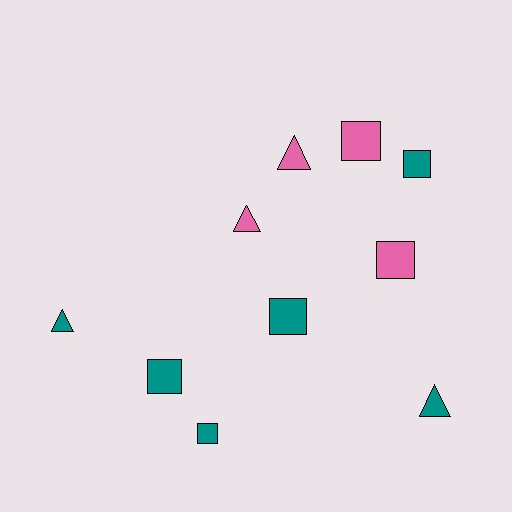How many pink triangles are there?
There are 2 pink triangles.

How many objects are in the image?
There are 10 objects.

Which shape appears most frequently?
Square, with 6 objects.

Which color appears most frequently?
Teal, with 6 objects.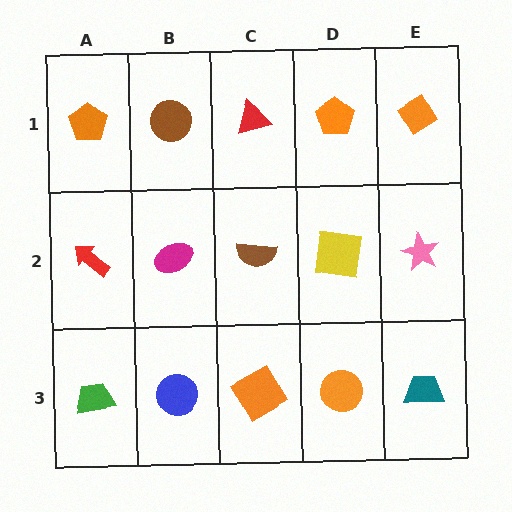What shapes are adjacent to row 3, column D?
A yellow square (row 2, column D), an orange diamond (row 3, column C), a teal trapezoid (row 3, column E).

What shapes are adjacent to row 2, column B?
A brown circle (row 1, column B), a blue circle (row 3, column B), a red arrow (row 2, column A), a brown semicircle (row 2, column C).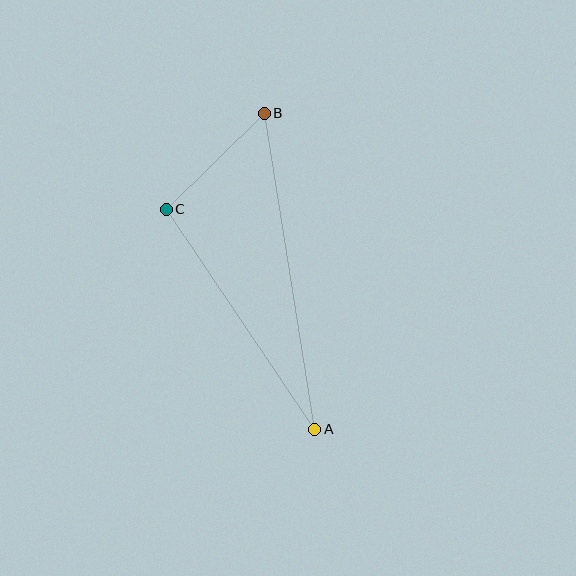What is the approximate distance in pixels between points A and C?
The distance between A and C is approximately 265 pixels.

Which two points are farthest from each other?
Points A and B are farthest from each other.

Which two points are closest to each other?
Points B and C are closest to each other.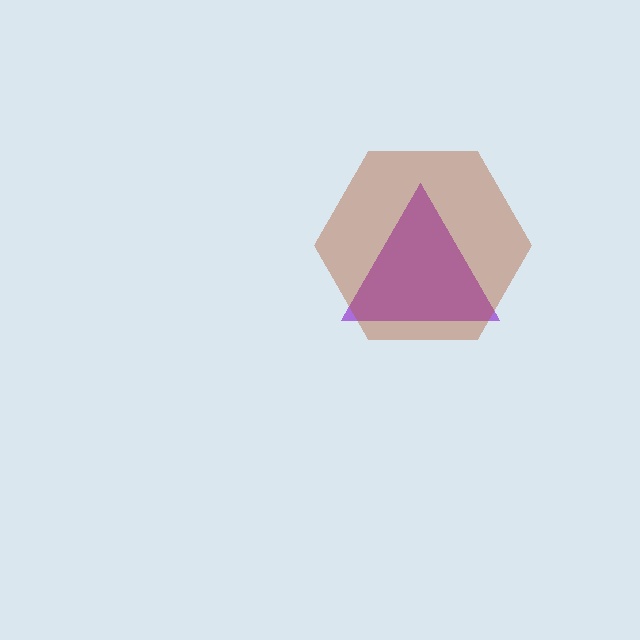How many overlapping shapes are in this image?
There are 2 overlapping shapes in the image.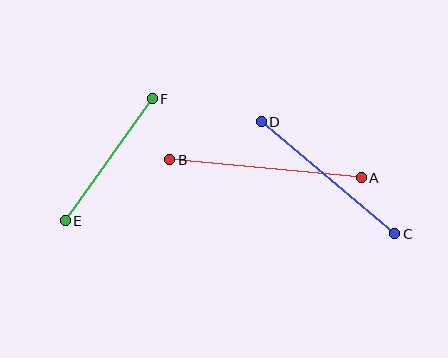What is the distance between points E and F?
The distance is approximately 150 pixels.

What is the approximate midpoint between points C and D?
The midpoint is at approximately (328, 178) pixels.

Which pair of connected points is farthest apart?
Points A and B are farthest apart.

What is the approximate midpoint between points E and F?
The midpoint is at approximately (109, 160) pixels.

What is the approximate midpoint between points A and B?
The midpoint is at approximately (266, 169) pixels.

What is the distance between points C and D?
The distance is approximately 174 pixels.